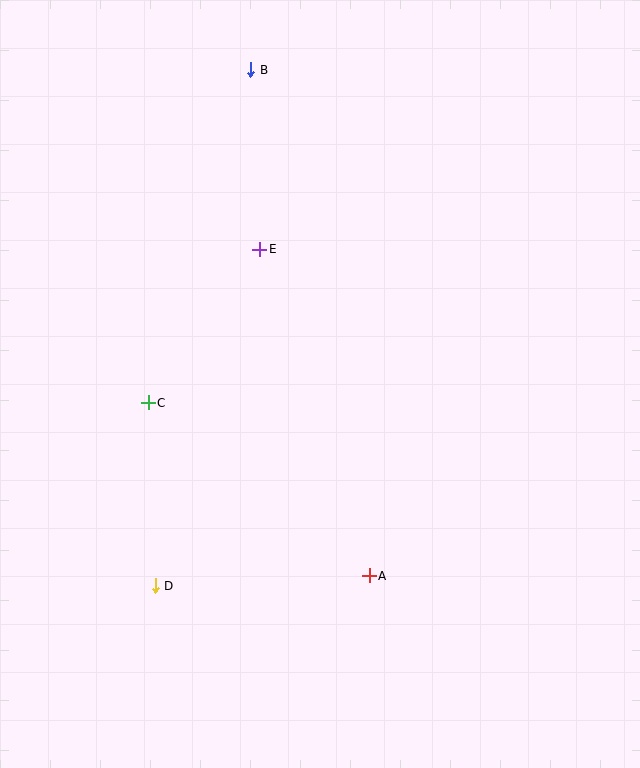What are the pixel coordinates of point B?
Point B is at (251, 70).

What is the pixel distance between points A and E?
The distance between A and E is 345 pixels.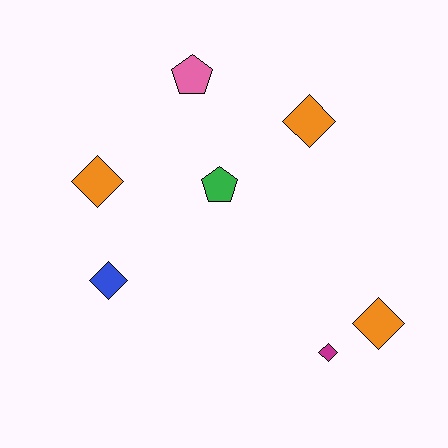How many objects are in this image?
There are 7 objects.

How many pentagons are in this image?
There are 2 pentagons.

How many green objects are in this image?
There is 1 green object.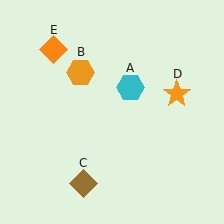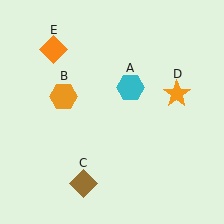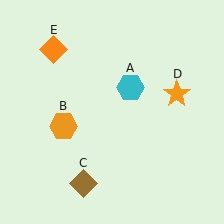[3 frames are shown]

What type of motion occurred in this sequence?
The orange hexagon (object B) rotated counterclockwise around the center of the scene.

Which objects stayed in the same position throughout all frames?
Cyan hexagon (object A) and brown diamond (object C) and orange star (object D) and orange diamond (object E) remained stationary.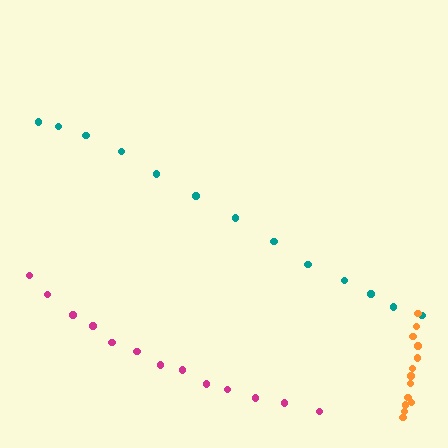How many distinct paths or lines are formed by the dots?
There are 3 distinct paths.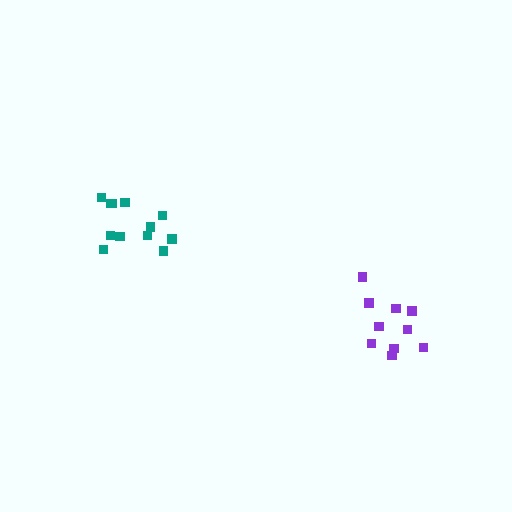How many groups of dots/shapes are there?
There are 2 groups.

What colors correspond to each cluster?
The clusters are colored: purple, teal.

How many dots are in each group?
Group 1: 10 dots, Group 2: 12 dots (22 total).